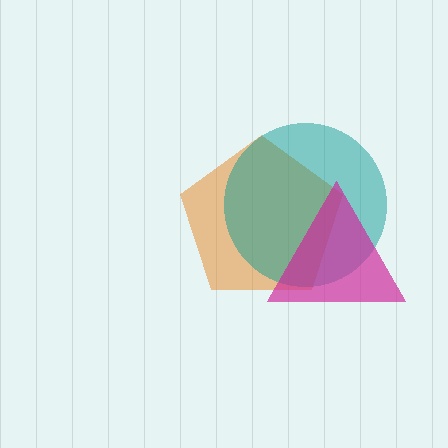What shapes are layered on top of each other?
The layered shapes are: an orange pentagon, a teal circle, a magenta triangle.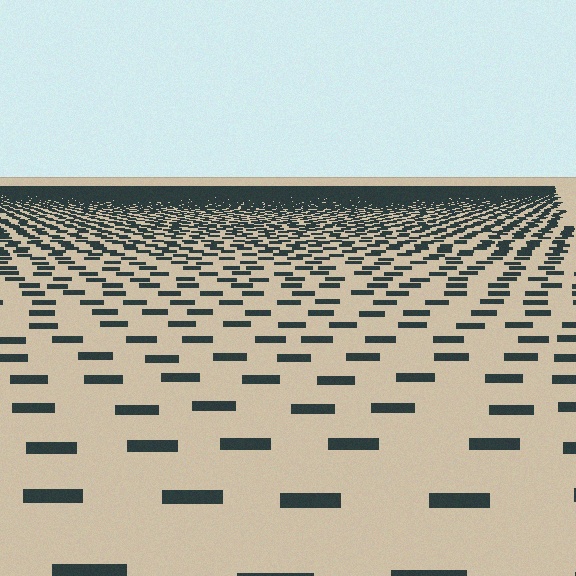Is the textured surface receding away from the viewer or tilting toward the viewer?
The surface is receding away from the viewer. Texture elements get smaller and denser toward the top.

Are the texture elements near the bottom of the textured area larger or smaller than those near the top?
Larger. Near the bottom, elements are closer to the viewer and appear at a bigger on-screen size.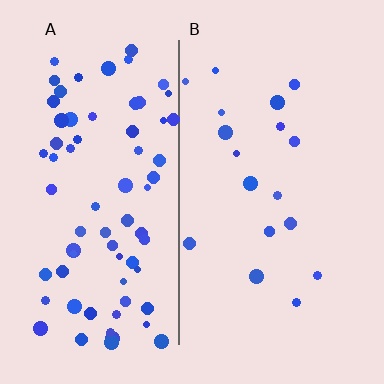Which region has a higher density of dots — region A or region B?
A (the left).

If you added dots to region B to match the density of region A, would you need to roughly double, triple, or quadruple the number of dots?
Approximately quadruple.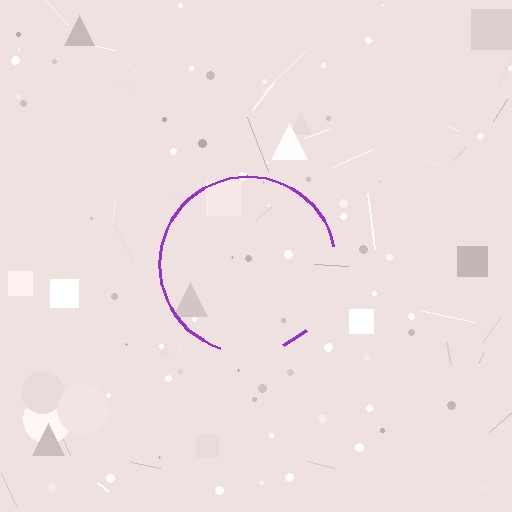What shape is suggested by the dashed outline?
The dashed outline suggests a circle.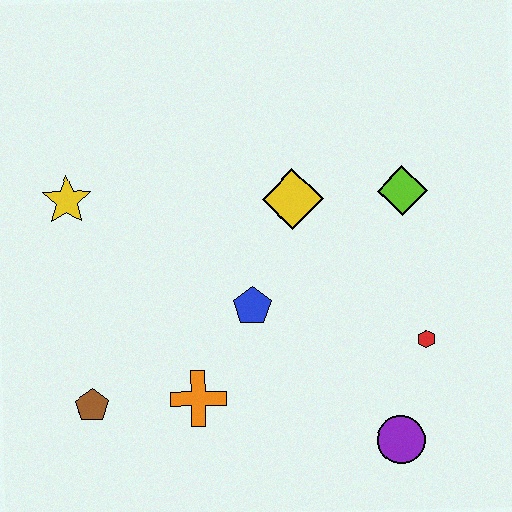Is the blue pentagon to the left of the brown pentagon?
No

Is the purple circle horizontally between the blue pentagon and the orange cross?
No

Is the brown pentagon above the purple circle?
Yes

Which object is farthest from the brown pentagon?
The lime diamond is farthest from the brown pentagon.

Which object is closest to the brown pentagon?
The orange cross is closest to the brown pentagon.